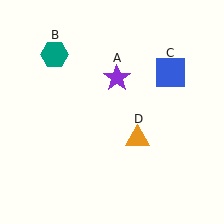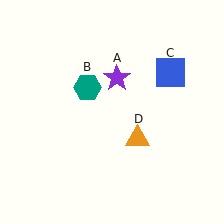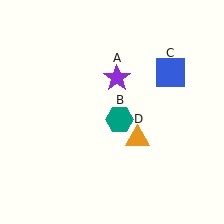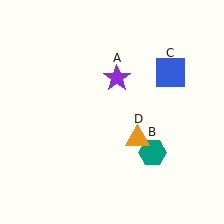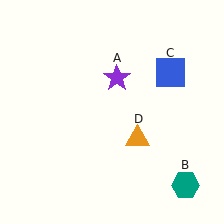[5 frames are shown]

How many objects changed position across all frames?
1 object changed position: teal hexagon (object B).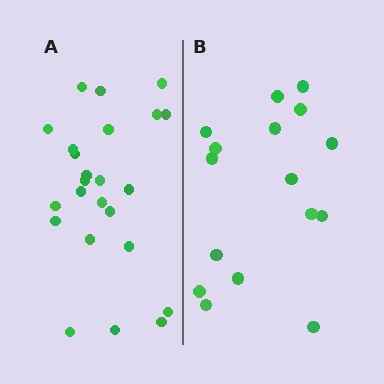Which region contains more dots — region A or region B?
Region A (the left region) has more dots.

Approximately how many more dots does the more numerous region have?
Region A has roughly 8 or so more dots than region B.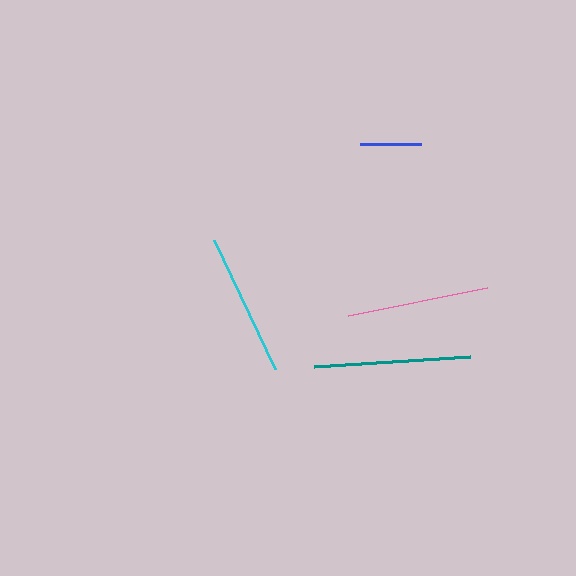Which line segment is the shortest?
The blue line is the shortest at approximately 61 pixels.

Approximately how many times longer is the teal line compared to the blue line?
The teal line is approximately 2.6 times the length of the blue line.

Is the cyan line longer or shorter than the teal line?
The teal line is longer than the cyan line.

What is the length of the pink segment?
The pink segment is approximately 141 pixels long.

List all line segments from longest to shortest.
From longest to shortest: teal, cyan, pink, blue.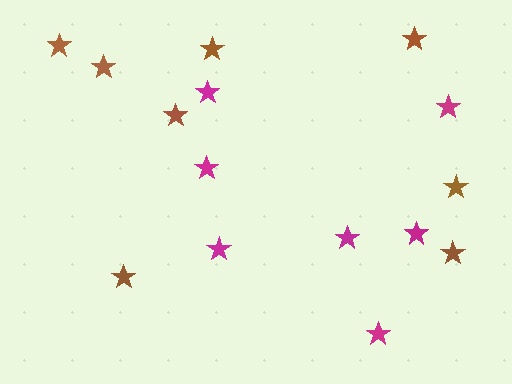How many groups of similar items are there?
There are 2 groups: one group of brown stars (8) and one group of magenta stars (7).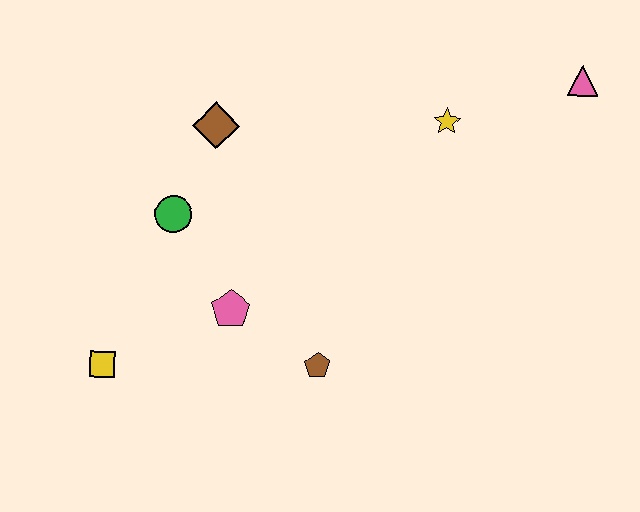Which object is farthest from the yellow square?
The pink triangle is farthest from the yellow square.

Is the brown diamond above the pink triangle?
No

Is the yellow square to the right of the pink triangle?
No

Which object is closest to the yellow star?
The pink triangle is closest to the yellow star.